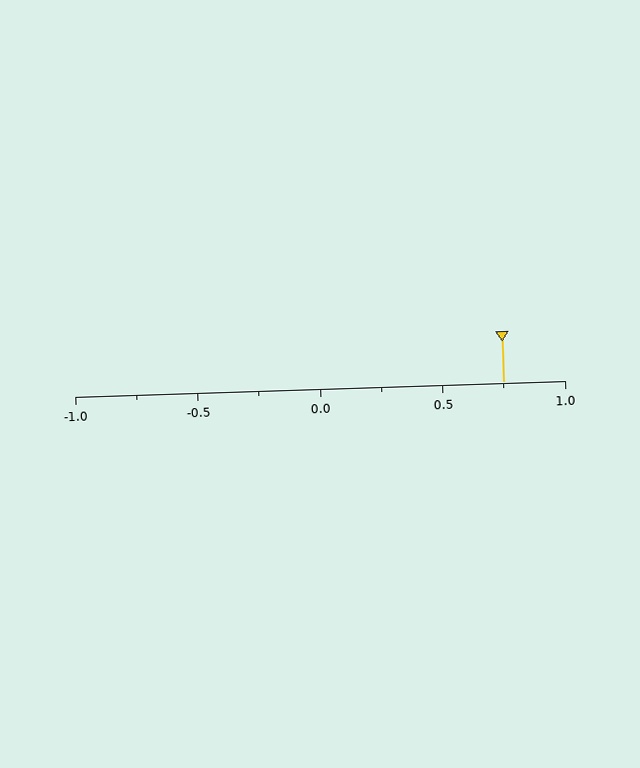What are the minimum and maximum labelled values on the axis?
The axis runs from -1.0 to 1.0.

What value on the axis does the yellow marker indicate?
The marker indicates approximately 0.75.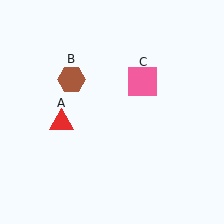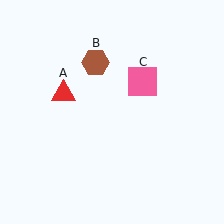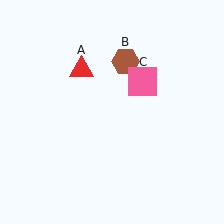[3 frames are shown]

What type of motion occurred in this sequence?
The red triangle (object A), brown hexagon (object B) rotated clockwise around the center of the scene.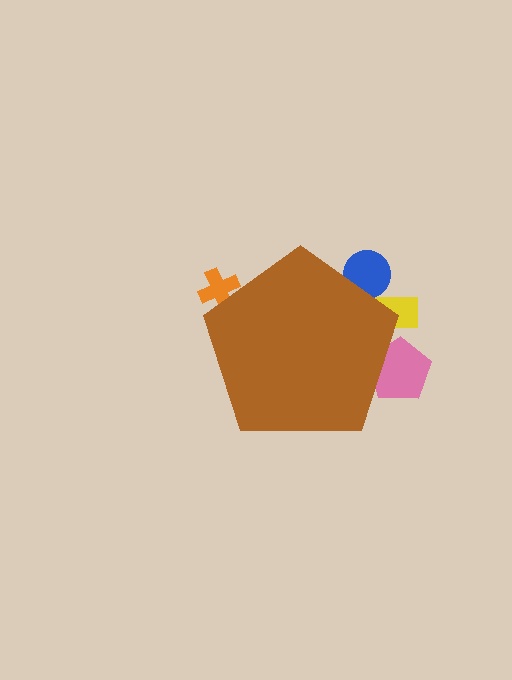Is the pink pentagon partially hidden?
Yes, the pink pentagon is partially hidden behind the brown pentagon.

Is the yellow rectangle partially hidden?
Yes, the yellow rectangle is partially hidden behind the brown pentagon.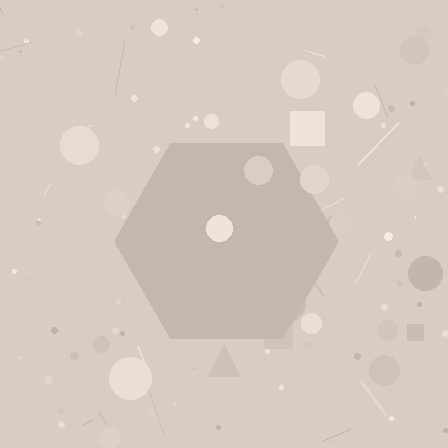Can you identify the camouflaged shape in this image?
The camouflaged shape is a hexagon.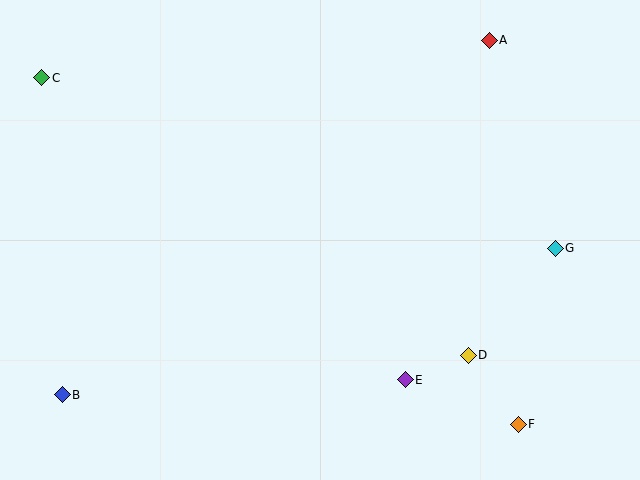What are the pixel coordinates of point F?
Point F is at (518, 424).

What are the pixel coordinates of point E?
Point E is at (405, 380).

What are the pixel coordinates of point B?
Point B is at (62, 395).